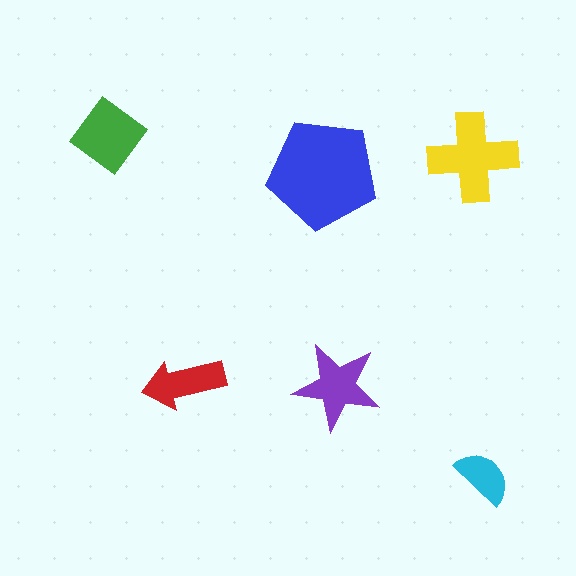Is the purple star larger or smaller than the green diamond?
Smaller.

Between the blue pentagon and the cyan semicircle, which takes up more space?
The blue pentagon.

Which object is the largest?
The blue pentagon.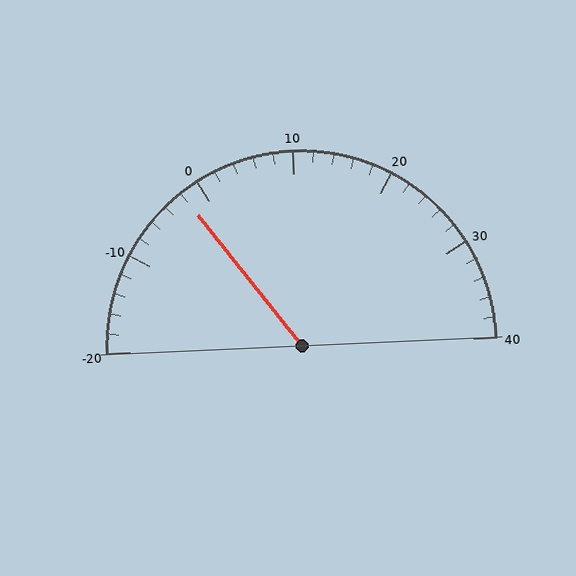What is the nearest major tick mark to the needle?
The nearest major tick mark is 0.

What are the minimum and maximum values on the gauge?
The gauge ranges from -20 to 40.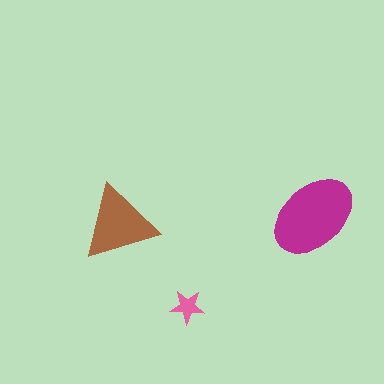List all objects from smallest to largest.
The pink star, the brown triangle, the magenta ellipse.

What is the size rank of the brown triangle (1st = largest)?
2nd.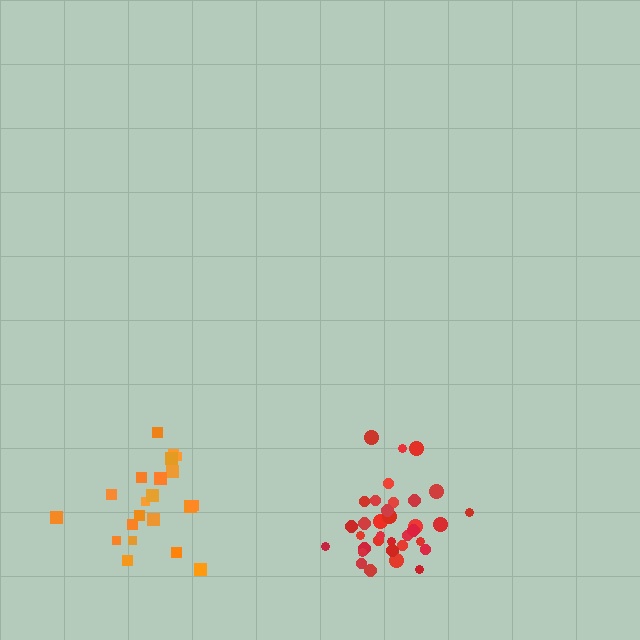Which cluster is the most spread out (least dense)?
Orange.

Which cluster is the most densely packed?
Red.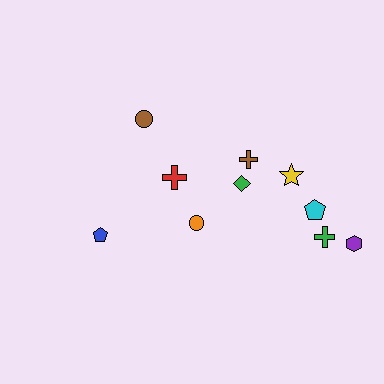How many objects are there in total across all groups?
There are 10 objects.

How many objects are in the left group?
There are 3 objects.